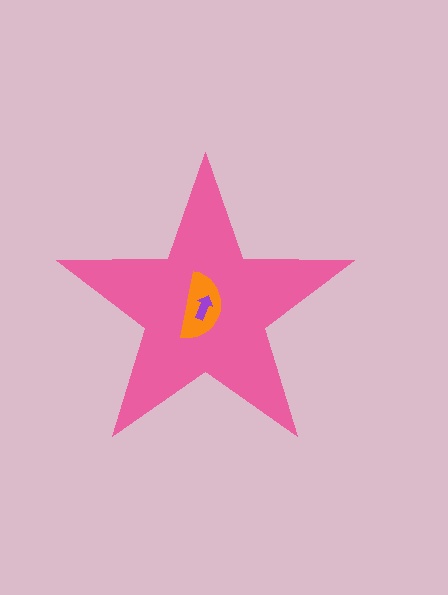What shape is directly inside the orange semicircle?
The purple arrow.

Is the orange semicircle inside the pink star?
Yes.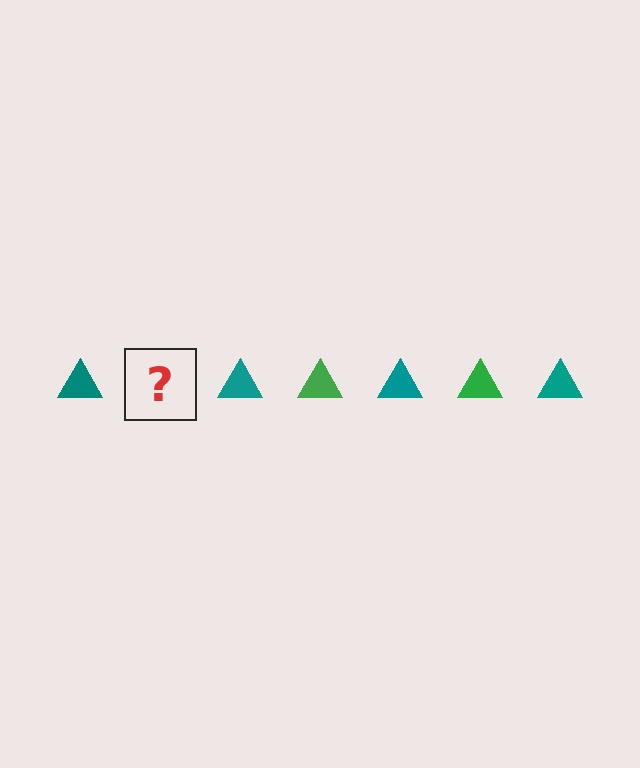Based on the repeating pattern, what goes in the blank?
The blank should be a green triangle.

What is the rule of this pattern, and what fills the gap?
The rule is that the pattern cycles through teal, green triangles. The gap should be filled with a green triangle.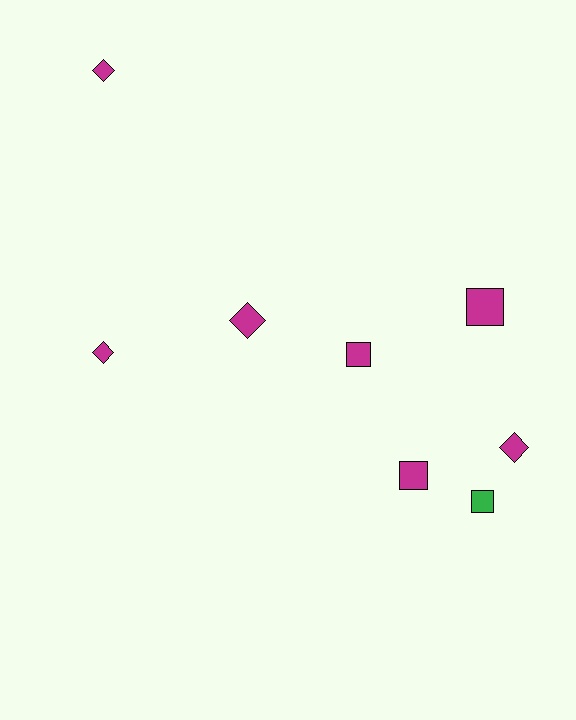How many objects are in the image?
There are 8 objects.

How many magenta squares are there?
There are 3 magenta squares.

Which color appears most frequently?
Magenta, with 7 objects.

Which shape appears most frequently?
Diamond, with 4 objects.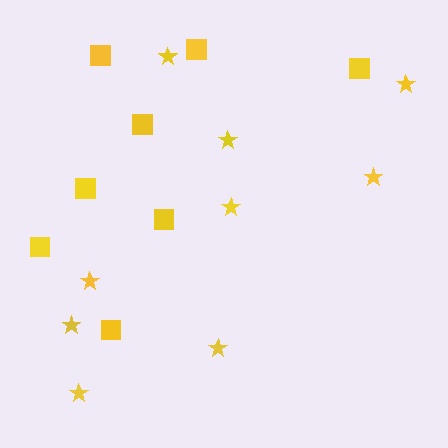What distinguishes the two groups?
There are 2 groups: one group of stars (9) and one group of squares (8).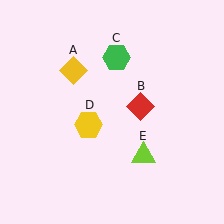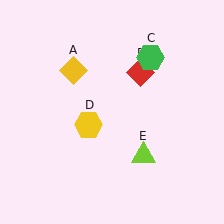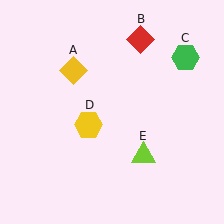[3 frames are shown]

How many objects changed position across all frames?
2 objects changed position: red diamond (object B), green hexagon (object C).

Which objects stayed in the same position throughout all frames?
Yellow diamond (object A) and yellow hexagon (object D) and lime triangle (object E) remained stationary.